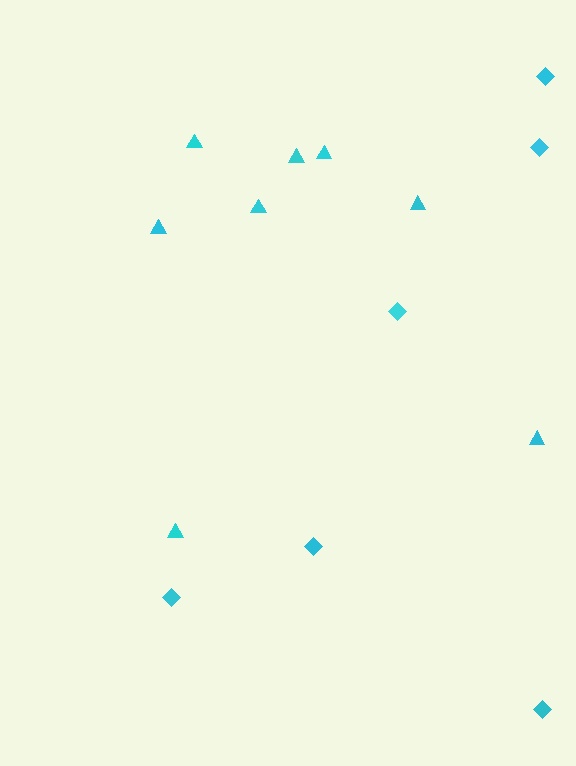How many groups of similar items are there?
There are 2 groups: one group of diamonds (6) and one group of triangles (8).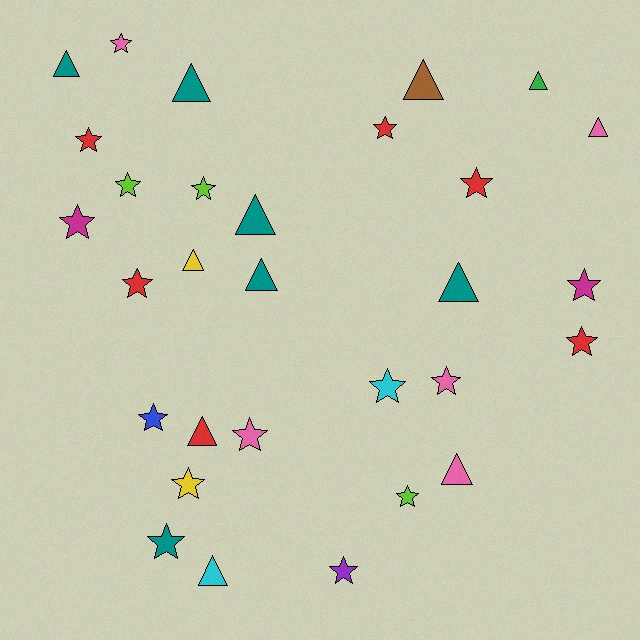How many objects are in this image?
There are 30 objects.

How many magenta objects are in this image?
There are 2 magenta objects.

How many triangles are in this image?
There are 12 triangles.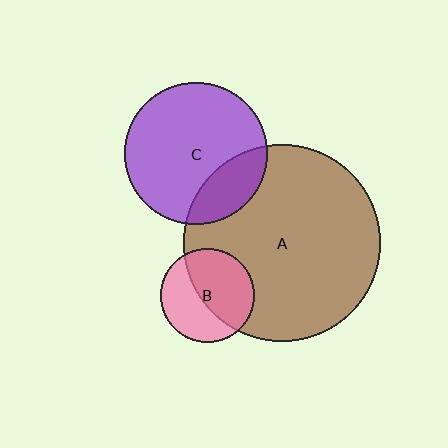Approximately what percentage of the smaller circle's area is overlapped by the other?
Approximately 55%.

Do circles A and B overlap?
Yes.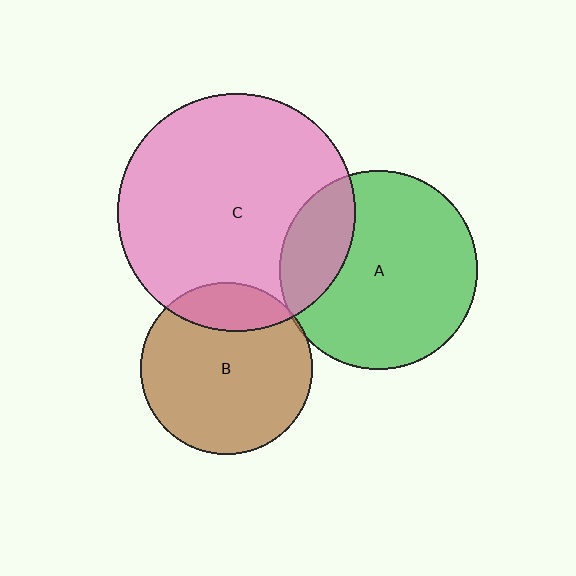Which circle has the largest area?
Circle C (pink).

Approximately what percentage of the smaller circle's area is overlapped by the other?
Approximately 20%.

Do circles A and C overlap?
Yes.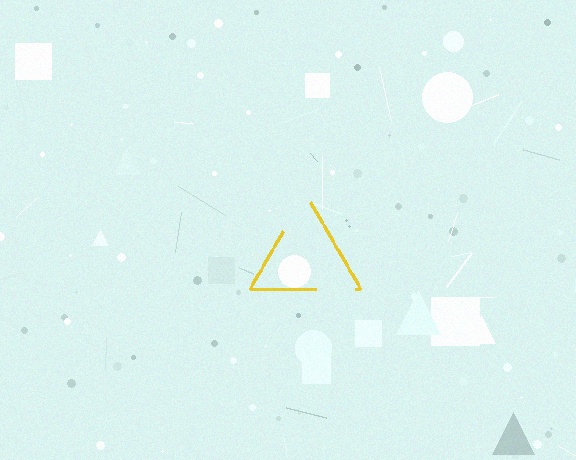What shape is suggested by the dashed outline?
The dashed outline suggests a triangle.